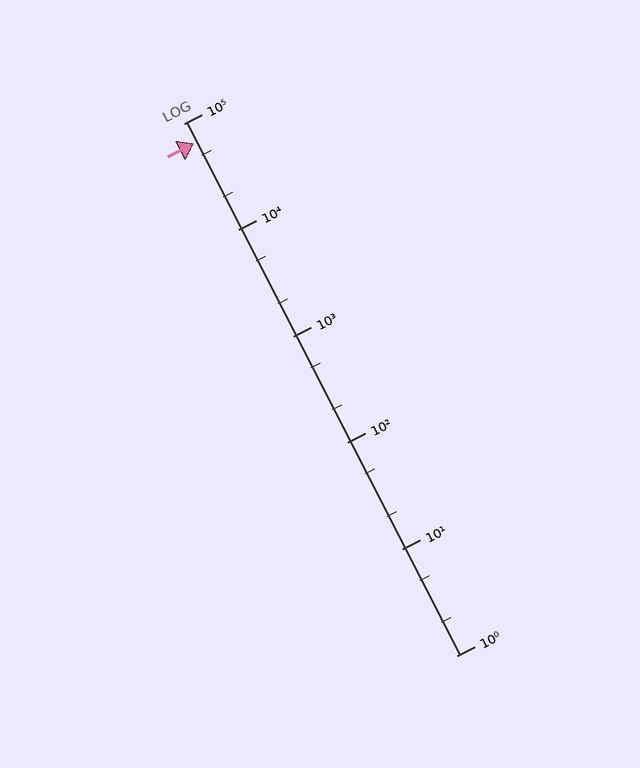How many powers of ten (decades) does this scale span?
The scale spans 5 decades, from 1 to 100000.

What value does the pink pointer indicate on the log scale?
The pointer indicates approximately 65000.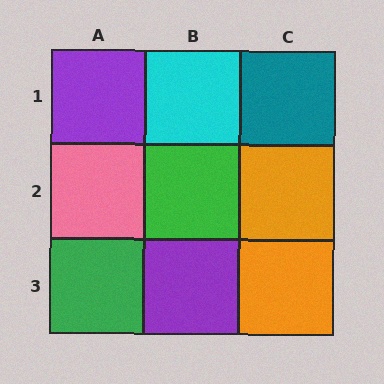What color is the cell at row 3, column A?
Green.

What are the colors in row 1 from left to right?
Purple, cyan, teal.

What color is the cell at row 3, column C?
Orange.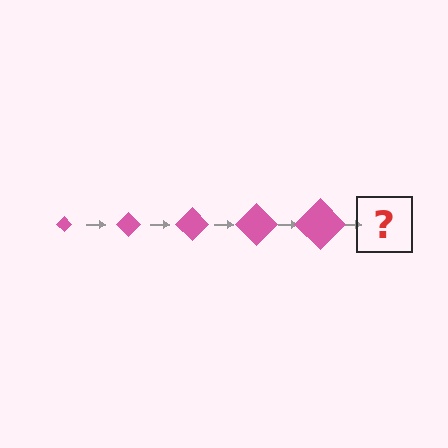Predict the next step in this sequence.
The next step is a pink diamond, larger than the previous one.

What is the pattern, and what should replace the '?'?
The pattern is that the diamond gets progressively larger each step. The '?' should be a pink diamond, larger than the previous one.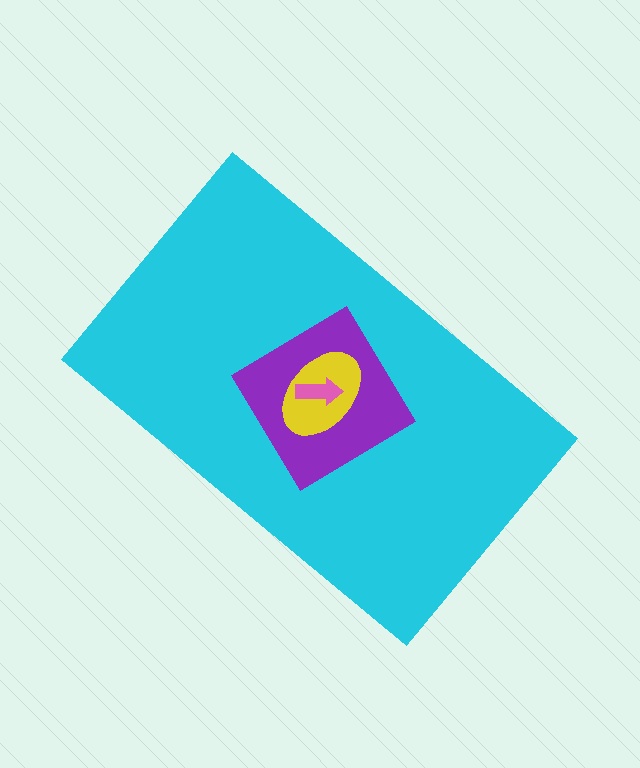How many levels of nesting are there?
4.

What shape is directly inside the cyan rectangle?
The purple diamond.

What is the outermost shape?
The cyan rectangle.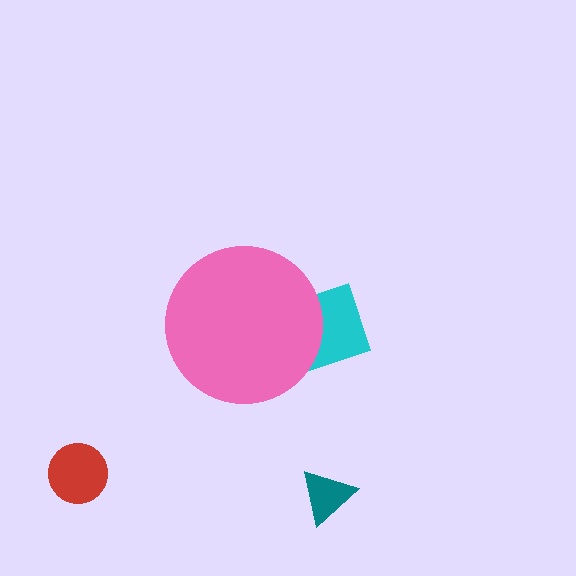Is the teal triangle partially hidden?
No, the teal triangle is fully visible.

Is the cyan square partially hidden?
Yes, the cyan square is partially hidden behind the pink circle.